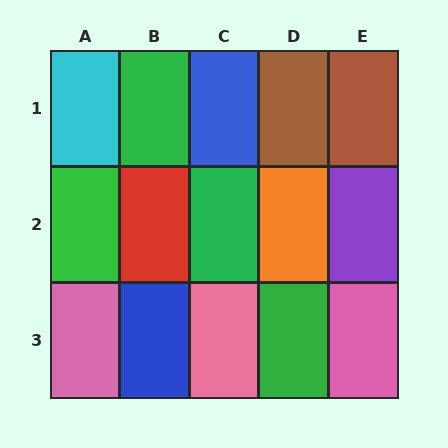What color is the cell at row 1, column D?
Brown.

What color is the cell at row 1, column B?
Green.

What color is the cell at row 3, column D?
Green.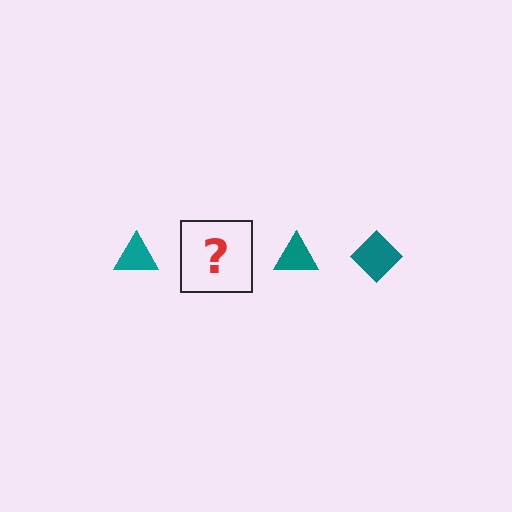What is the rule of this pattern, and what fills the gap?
The rule is that the pattern cycles through triangle, diamond shapes in teal. The gap should be filled with a teal diamond.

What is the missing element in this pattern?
The missing element is a teal diamond.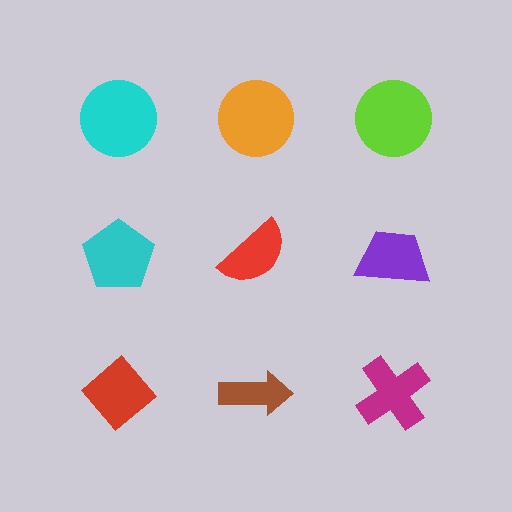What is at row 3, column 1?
A red diamond.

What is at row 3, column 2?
A brown arrow.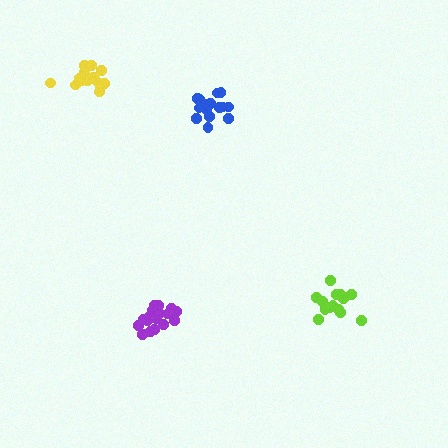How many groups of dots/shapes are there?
There are 4 groups.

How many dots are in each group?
Group 1: 18 dots, Group 2: 15 dots, Group 3: 14 dots, Group 4: 16 dots (63 total).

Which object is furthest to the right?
The lime cluster is rightmost.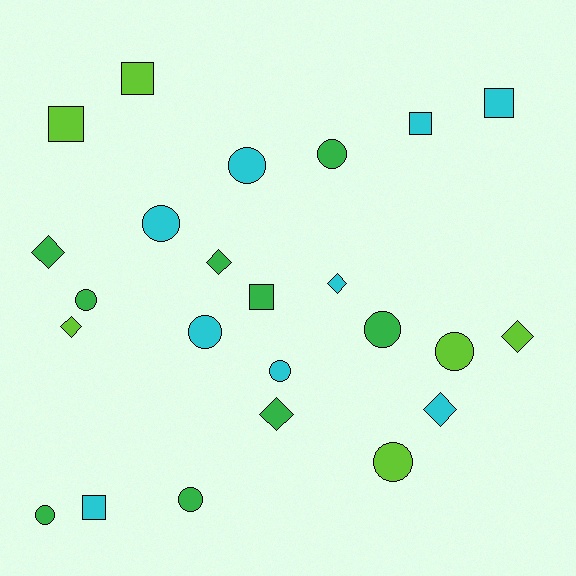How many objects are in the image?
There are 24 objects.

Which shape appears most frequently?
Circle, with 11 objects.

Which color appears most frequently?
Green, with 9 objects.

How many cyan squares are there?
There are 3 cyan squares.